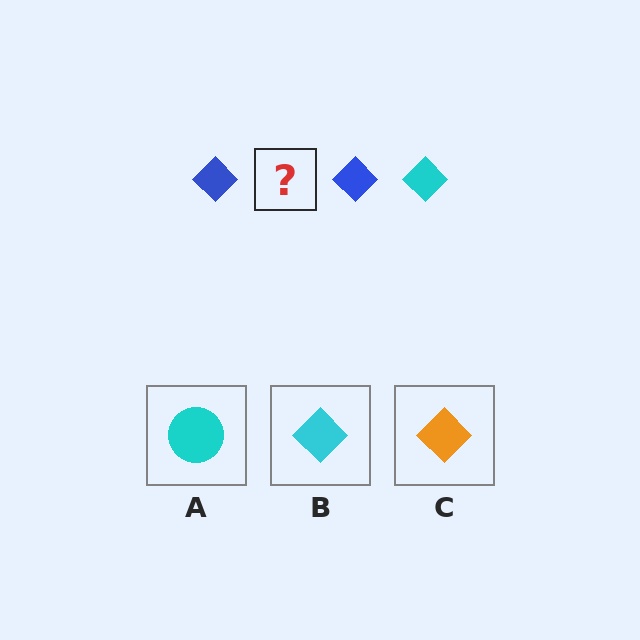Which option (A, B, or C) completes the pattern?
B.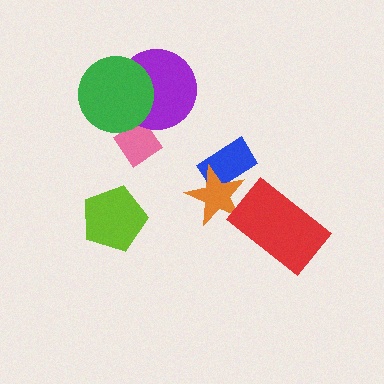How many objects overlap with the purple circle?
2 objects overlap with the purple circle.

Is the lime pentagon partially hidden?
No, no other shape covers it.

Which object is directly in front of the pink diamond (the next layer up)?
The purple circle is directly in front of the pink diamond.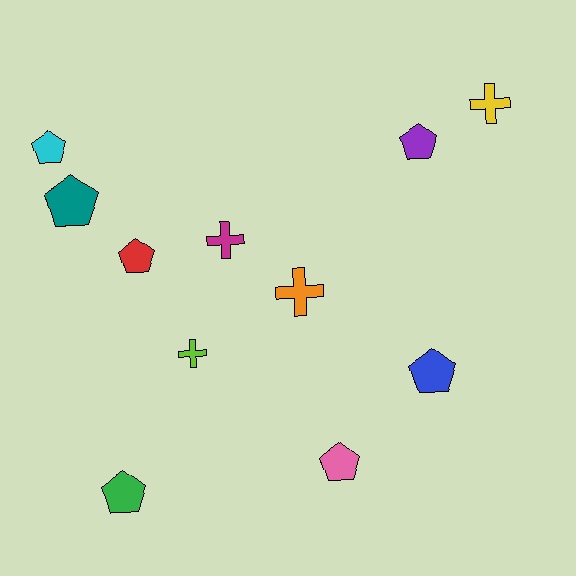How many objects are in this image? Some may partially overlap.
There are 11 objects.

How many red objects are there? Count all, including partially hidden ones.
There is 1 red object.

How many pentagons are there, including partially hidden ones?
There are 7 pentagons.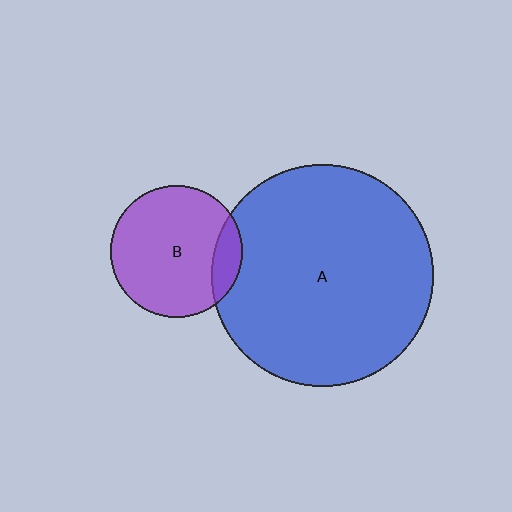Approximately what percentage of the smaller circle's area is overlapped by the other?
Approximately 15%.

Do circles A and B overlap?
Yes.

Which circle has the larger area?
Circle A (blue).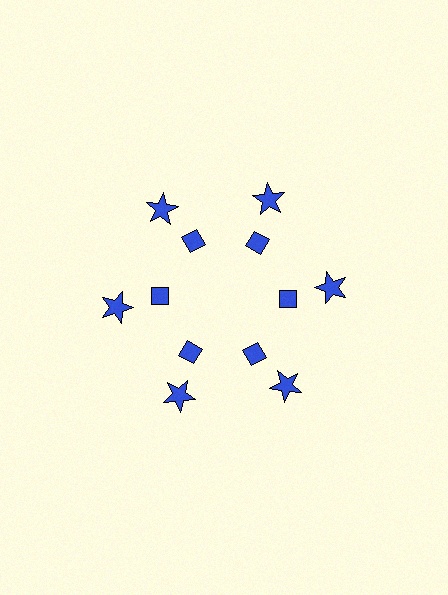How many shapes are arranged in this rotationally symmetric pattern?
There are 12 shapes, arranged in 6 groups of 2.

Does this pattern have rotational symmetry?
Yes, this pattern has 6-fold rotational symmetry. It looks the same after rotating 60 degrees around the center.